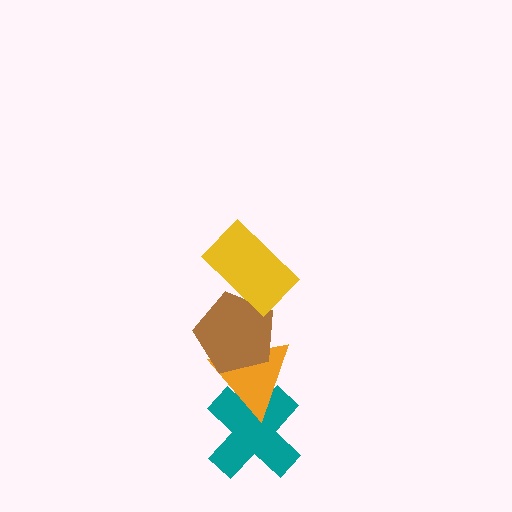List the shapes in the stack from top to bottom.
From top to bottom: the yellow rectangle, the brown pentagon, the orange triangle, the teal cross.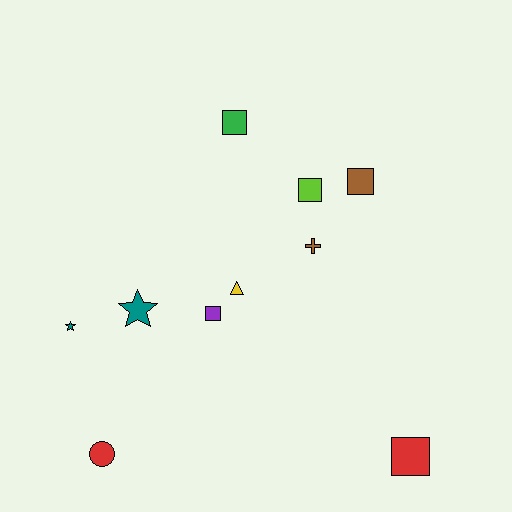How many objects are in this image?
There are 10 objects.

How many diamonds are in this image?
There are no diamonds.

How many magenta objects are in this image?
There are no magenta objects.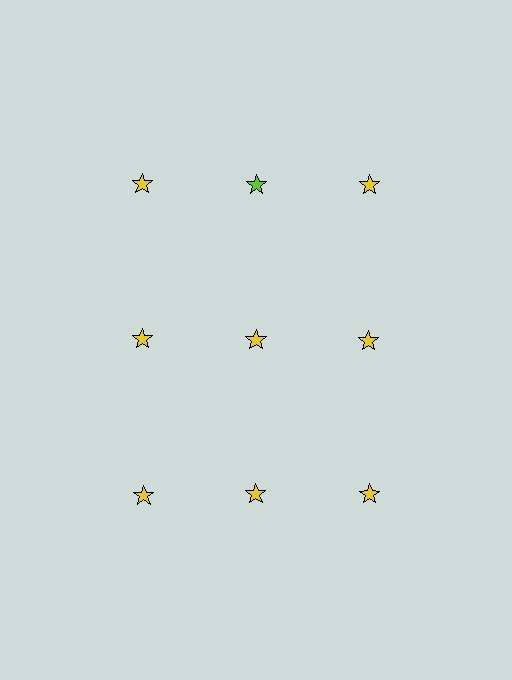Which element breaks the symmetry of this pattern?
The lime star in the top row, second from left column breaks the symmetry. All other shapes are yellow stars.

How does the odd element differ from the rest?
It has a different color: lime instead of yellow.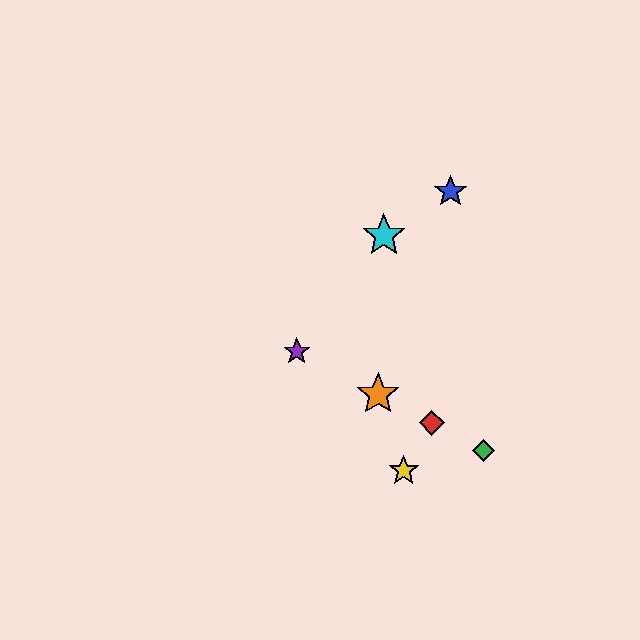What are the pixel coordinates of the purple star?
The purple star is at (297, 351).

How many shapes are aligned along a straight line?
4 shapes (the red diamond, the green diamond, the purple star, the orange star) are aligned along a straight line.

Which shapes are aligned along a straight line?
The red diamond, the green diamond, the purple star, the orange star are aligned along a straight line.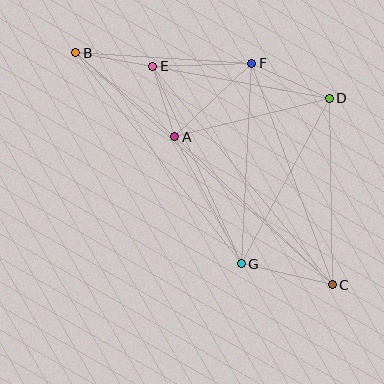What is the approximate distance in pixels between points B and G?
The distance between B and G is approximately 268 pixels.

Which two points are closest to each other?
Points A and E are closest to each other.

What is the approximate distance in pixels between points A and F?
The distance between A and F is approximately 107 pixels.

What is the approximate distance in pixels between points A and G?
The distance between A and G is approximately 144 pixels.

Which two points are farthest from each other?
Points B and C are farthest from each other.